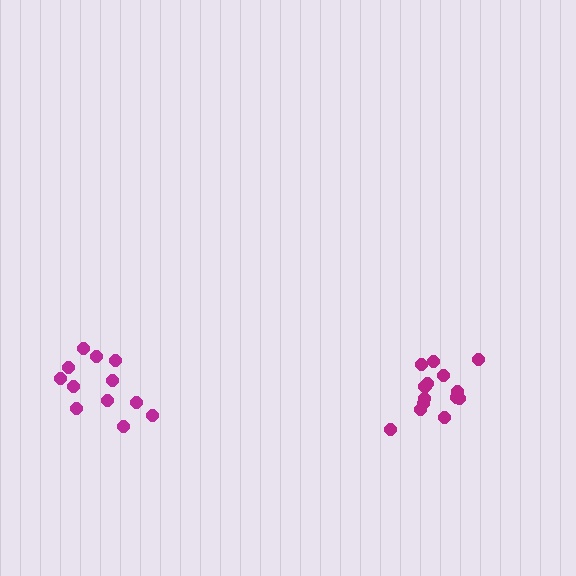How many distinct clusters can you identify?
There are 2 distinct clusters.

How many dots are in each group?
Group 1: 12 dots, Group 2: 15 dots (27 total).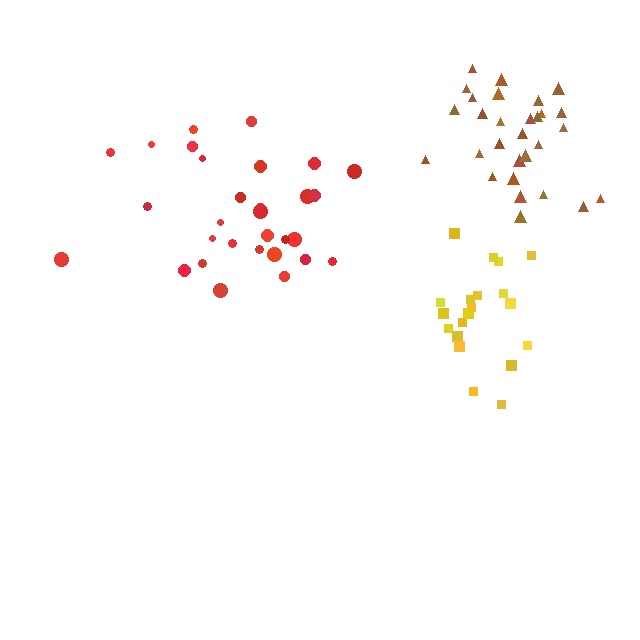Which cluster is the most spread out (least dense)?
Red.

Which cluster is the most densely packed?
Yellow.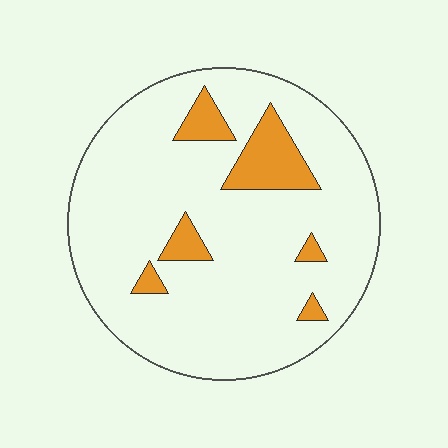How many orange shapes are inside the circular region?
6.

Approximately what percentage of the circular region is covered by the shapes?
Approximately 10%.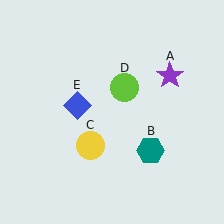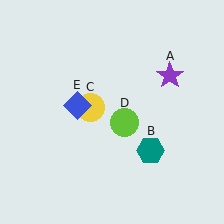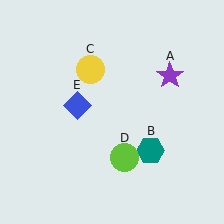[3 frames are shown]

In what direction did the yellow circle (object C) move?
The yellow circle (object C) moved up.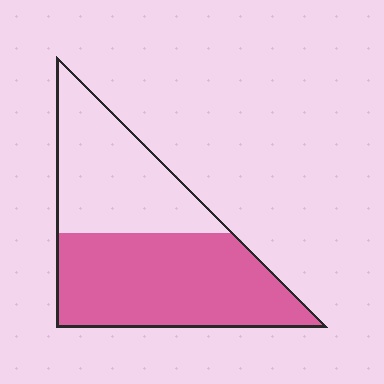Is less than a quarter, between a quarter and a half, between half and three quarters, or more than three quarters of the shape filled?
Between half and three quarters.